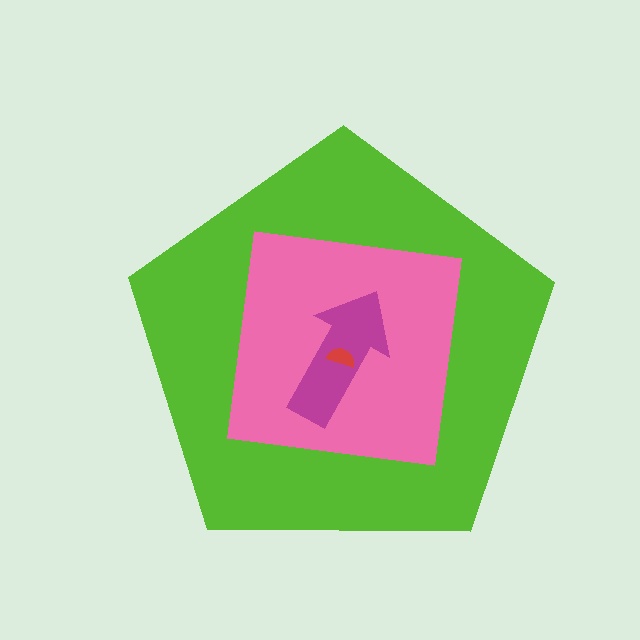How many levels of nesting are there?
4.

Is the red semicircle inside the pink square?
Yes.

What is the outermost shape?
The lime pentagon.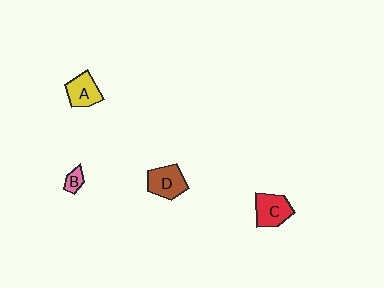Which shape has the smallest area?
Shape B (pink).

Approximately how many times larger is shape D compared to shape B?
Approximately 2.8 times.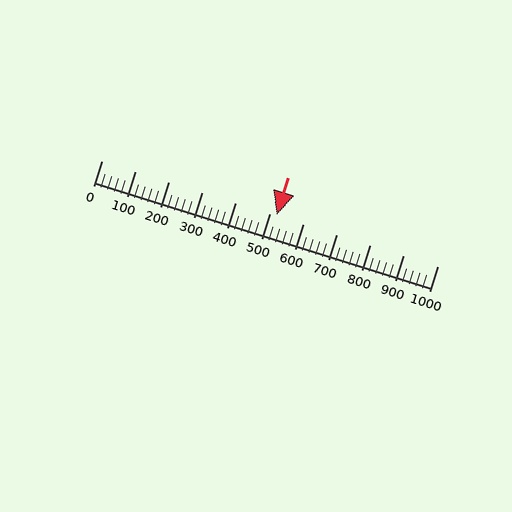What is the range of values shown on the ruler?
The ruler shows values from 0 to 1000.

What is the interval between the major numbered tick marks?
The major tick marks are spaced 100 units apart.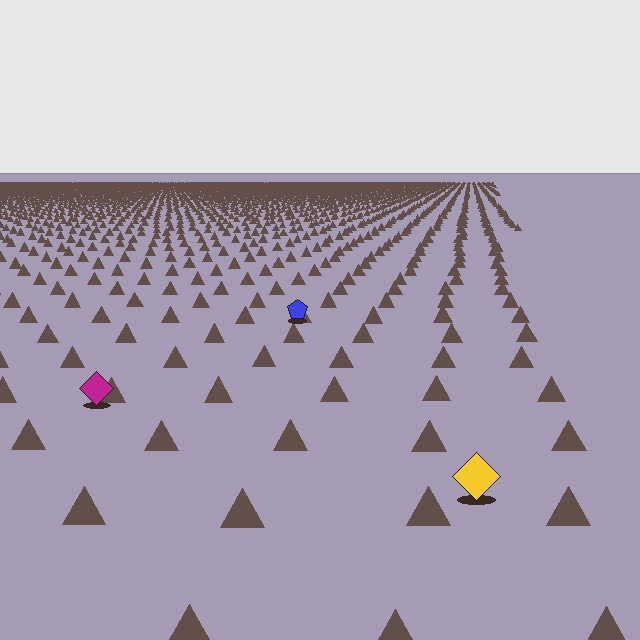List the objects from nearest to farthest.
From nearest to farthest: the yellow diamond, the magenta diamond, the blue pentagon.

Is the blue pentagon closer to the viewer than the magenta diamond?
No. The magenta diamond is closer — you can tell from the texture gradient: the ground texture is coarser near it.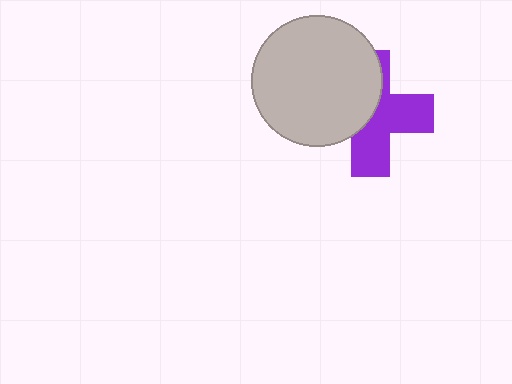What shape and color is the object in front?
The object in front is a light gray circle.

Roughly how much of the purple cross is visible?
About half of it is visible (roughly 53%).